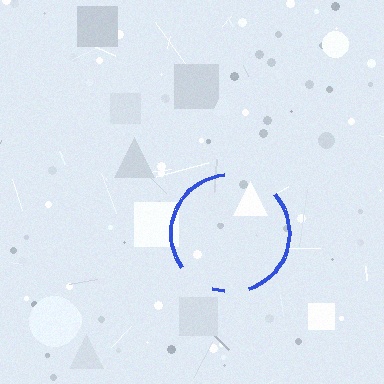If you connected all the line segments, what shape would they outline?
They would outline a circle.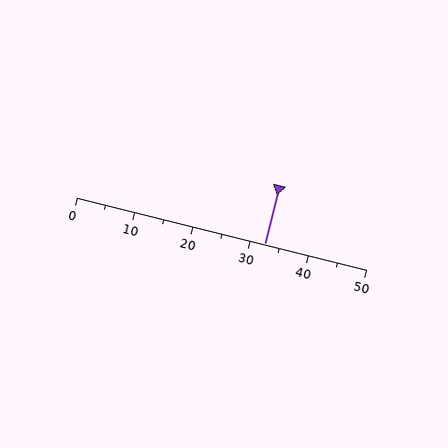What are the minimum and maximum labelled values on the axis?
The axis runs from 0 to 50.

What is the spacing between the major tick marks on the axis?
The major ticks are spaced 10 apart.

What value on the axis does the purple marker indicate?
The marker indicates approximately 32.5.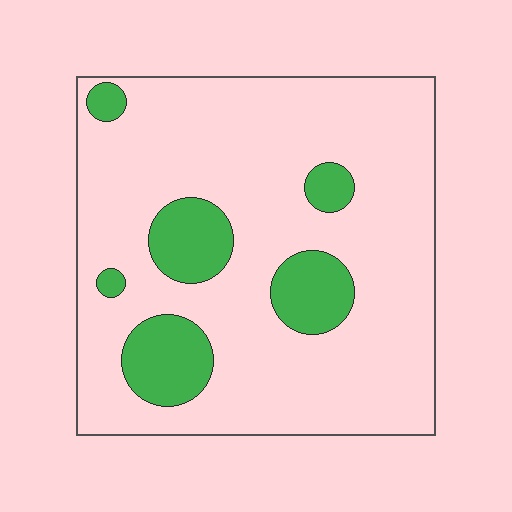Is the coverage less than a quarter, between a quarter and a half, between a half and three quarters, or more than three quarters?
Less than a quarter.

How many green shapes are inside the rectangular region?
6.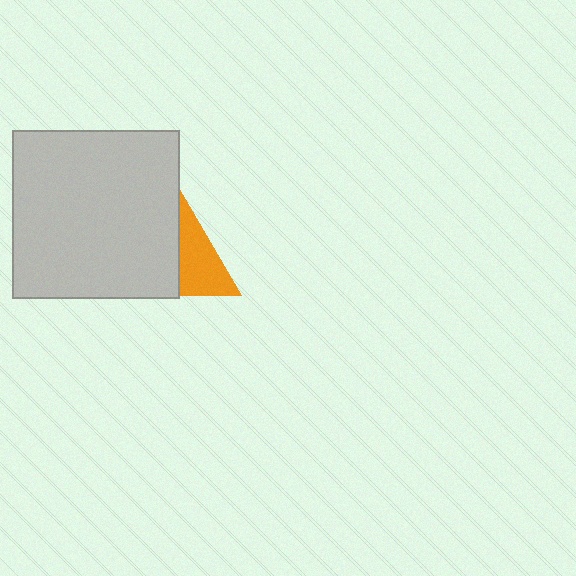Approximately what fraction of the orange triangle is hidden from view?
Roughly 51% of the orange triangle is hidden behind the light gray square.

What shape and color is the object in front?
The object in front is a light gray square.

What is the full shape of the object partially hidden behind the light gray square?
The partially hidden object is an orange triangle.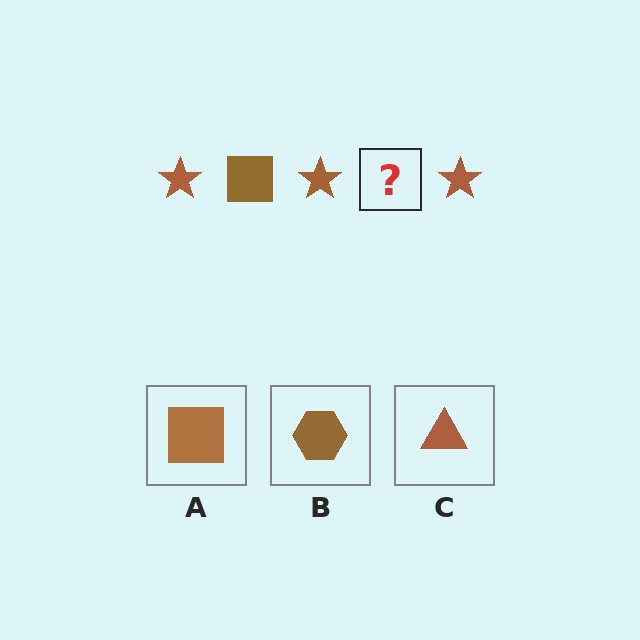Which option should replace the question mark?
Option A.